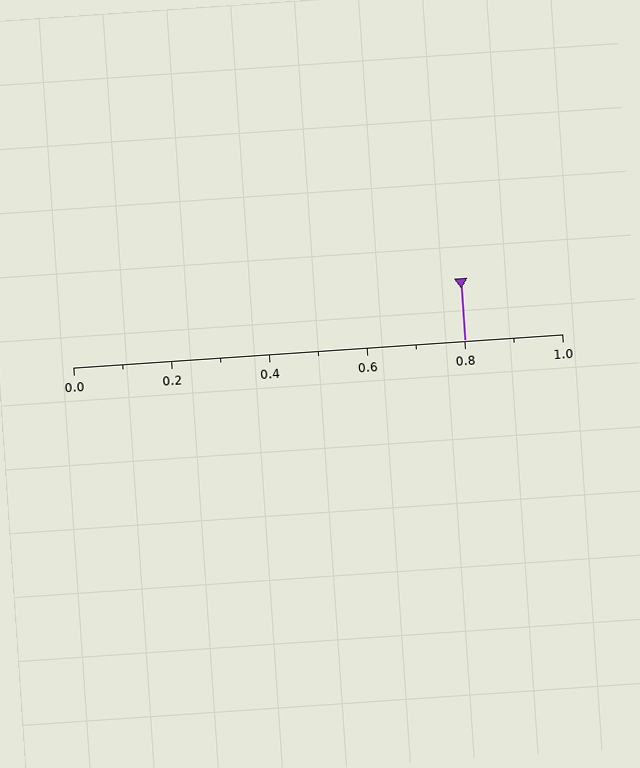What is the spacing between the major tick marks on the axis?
The major ticks are spaced 0.2 apart.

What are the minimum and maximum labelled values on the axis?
The axis runs from 0.0 to 1.0.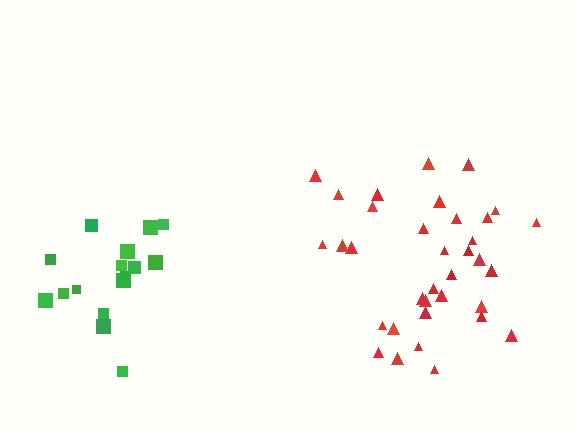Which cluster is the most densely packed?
Green.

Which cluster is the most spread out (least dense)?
Red.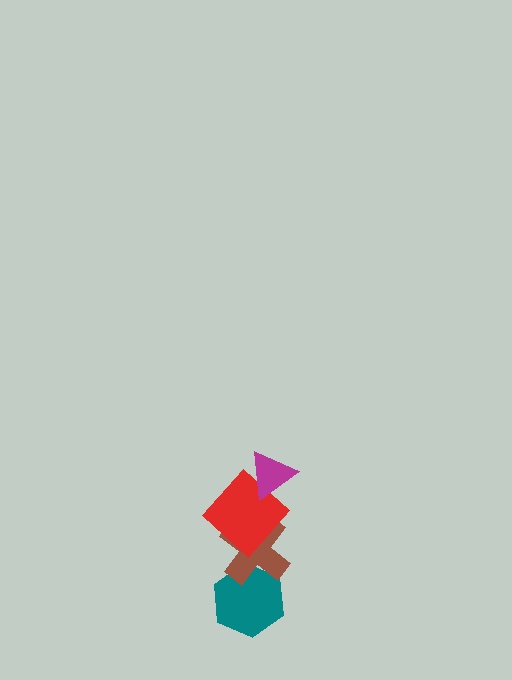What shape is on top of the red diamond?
The magenta triangle is on top of the red diamond.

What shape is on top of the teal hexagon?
The brown cross is on top of the teal hexagon.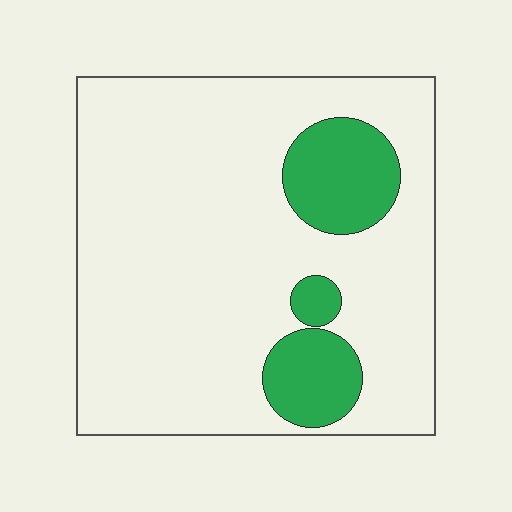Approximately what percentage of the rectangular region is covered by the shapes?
Approximately 15%.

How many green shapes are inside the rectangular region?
3.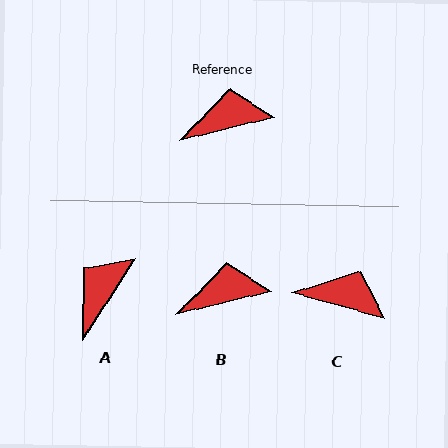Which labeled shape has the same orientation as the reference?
B.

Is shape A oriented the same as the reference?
No, it is off by about 43 degrees.